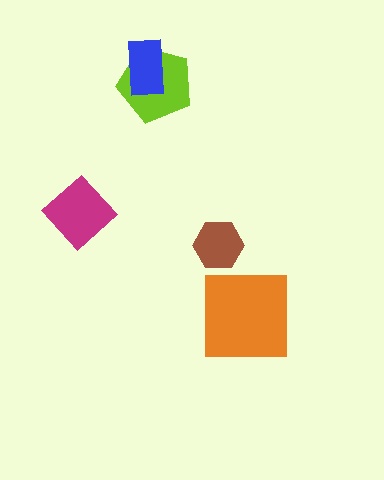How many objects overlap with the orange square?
0 objects overlap with the orange square.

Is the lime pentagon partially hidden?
Yes, it is partially covered by another shape.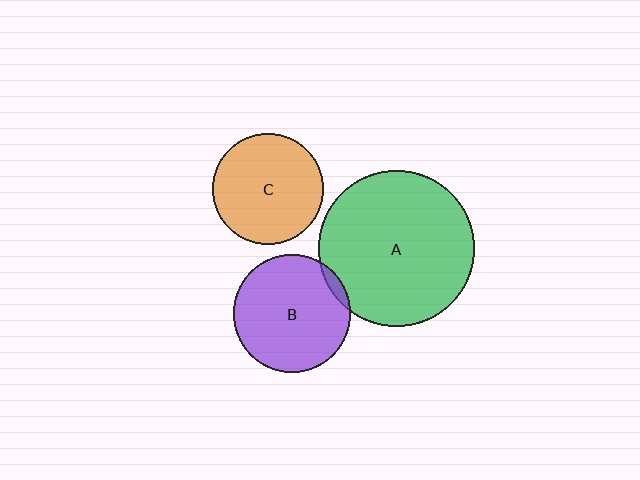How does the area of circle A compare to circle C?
Approximately 2.0 times.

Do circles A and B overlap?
Yes.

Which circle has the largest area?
Circle A (green).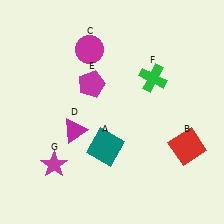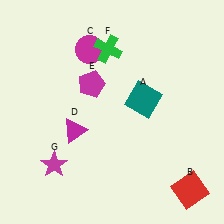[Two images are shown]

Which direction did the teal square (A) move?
The teal square (A) moved up.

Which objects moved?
The objects that moved are: the teal square (A), the red square (B), the green cross (F).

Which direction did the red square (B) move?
The red square (B) moved down.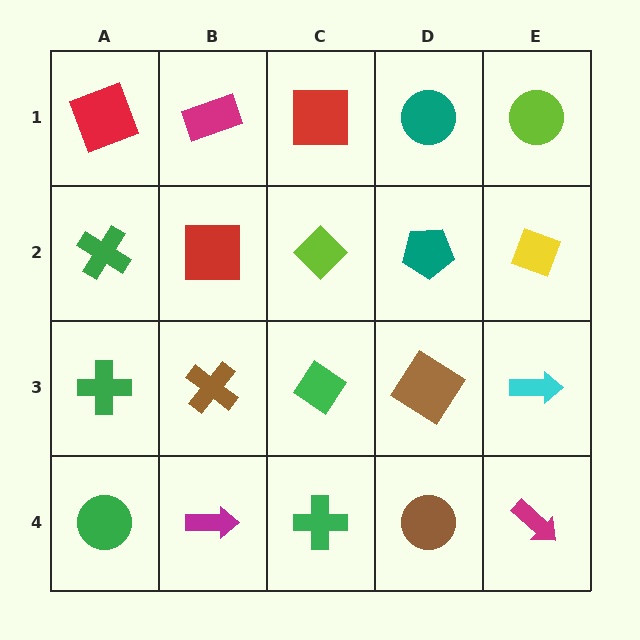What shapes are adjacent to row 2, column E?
A lime circle (row 1, column E), a cyan arrow (row 3, column E), a teal pentagon (row 2, column D).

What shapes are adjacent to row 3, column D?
A teal pentagon (row 2, column D), a brown circle (row 4, column D), a green diamond (row 3, column C), a cyan arrow (row 3, column E).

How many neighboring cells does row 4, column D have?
3.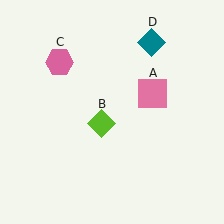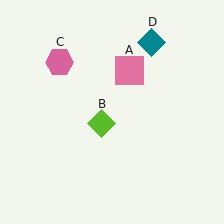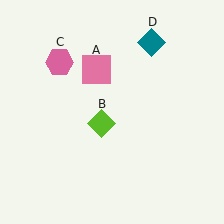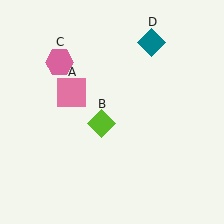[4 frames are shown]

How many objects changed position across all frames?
1 object changed position: pink square (object A).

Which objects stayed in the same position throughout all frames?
Lime diamond (object B) and pink hexagon (object C) and teal diamond (object D) remained stationary.